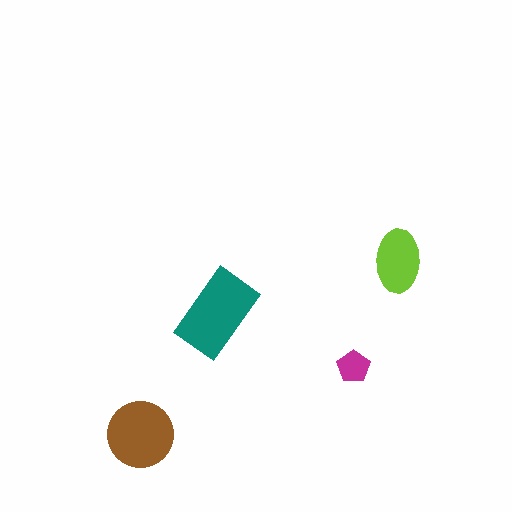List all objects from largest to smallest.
The teal rectangle, the brown circle, the lime ellipse, the magenta pentagon.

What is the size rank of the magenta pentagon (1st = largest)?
4th.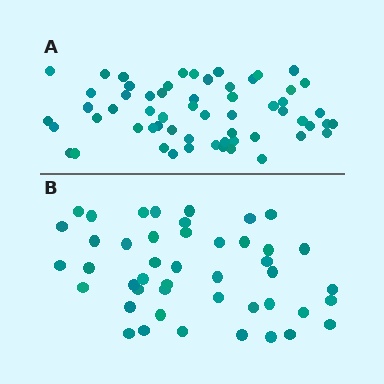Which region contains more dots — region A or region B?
Region A (the top region) has more dots.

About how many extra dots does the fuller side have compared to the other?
Region A has approximately 15 more dots than region B.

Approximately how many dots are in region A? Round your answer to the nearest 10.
About 60 dots. (The exact count is 59, which rounds to 60.)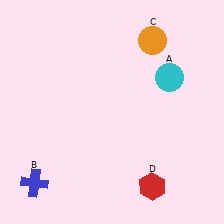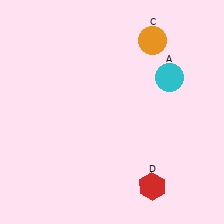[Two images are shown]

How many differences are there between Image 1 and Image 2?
There is 1 difference between the two images.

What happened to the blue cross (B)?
The blue cross (B) was removed in Image 2. It was in the bottom-left area of Image 1.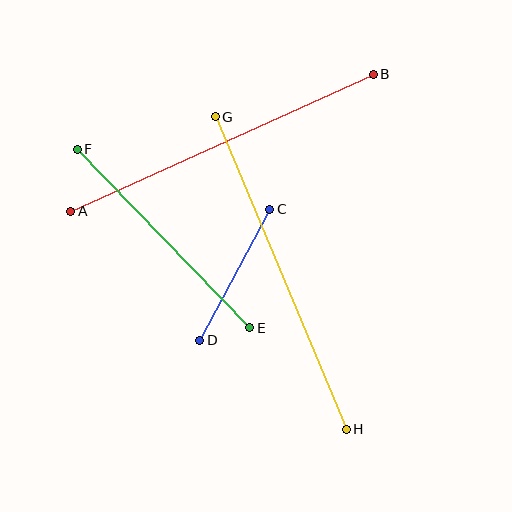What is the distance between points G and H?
The distance is approximately 339 pixels.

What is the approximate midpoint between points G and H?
The midpoint is at approximately (281, 273) pixels.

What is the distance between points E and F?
The distance is approximately 248 pixels.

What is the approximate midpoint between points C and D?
The midpoint is at approximately (235, 275) pixels.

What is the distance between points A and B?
The distance is approximately 332 pixels.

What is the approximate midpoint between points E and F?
The midpoint is at approximately (163, 238) pixels.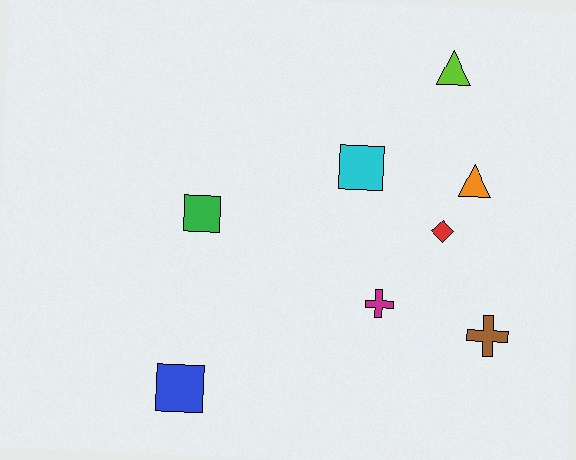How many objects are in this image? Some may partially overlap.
There are 8 objects.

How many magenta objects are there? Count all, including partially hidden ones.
There is 1 magenta object.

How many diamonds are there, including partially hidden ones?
There is 1 diamond.